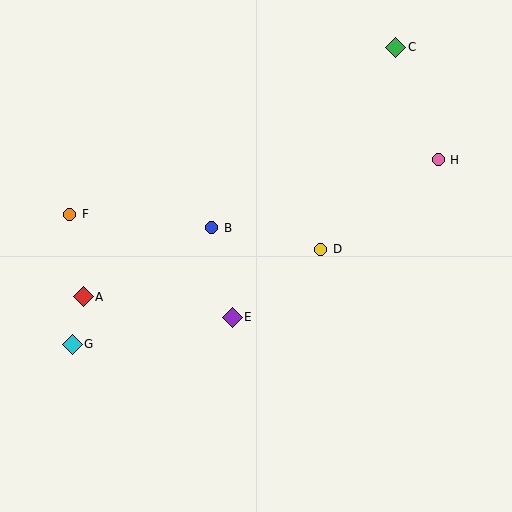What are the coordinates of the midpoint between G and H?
The midpoint between G and H is at (255, 252).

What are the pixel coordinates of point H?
Point H is at (438, 160).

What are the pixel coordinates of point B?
Point B is at (212, 228).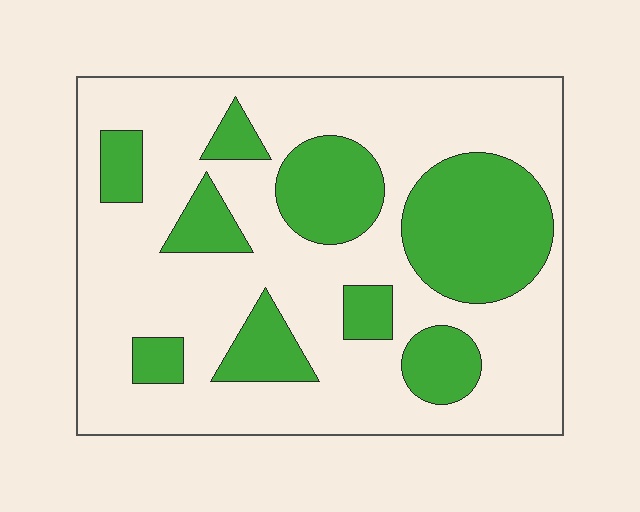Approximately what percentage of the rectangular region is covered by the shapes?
Approximately 30%.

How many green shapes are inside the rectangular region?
9.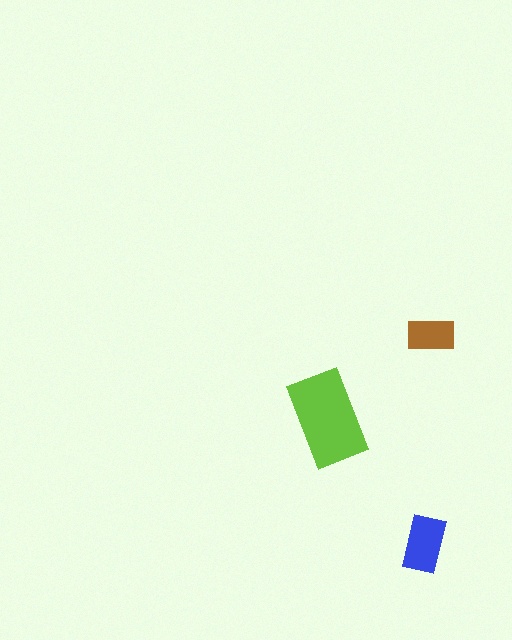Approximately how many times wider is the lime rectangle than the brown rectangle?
About 2 times wider.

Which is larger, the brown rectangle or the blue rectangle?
The blue one.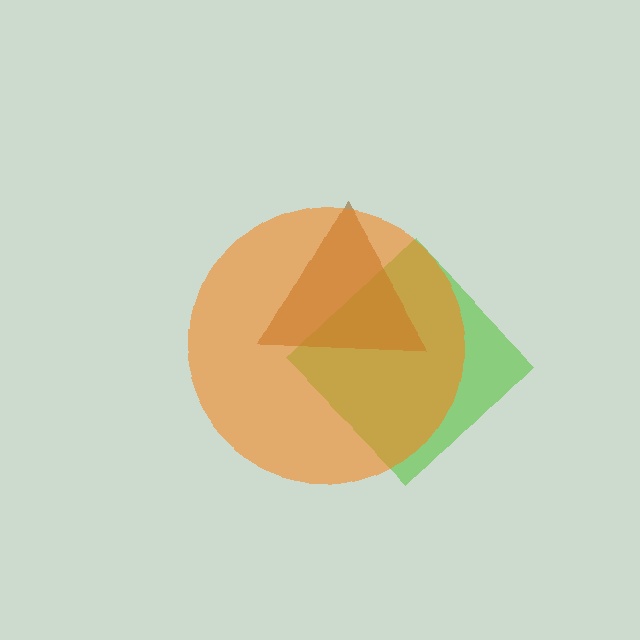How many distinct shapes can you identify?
There are 3 distinct shapes: a lime diamond, a brown triangle, an orange circle.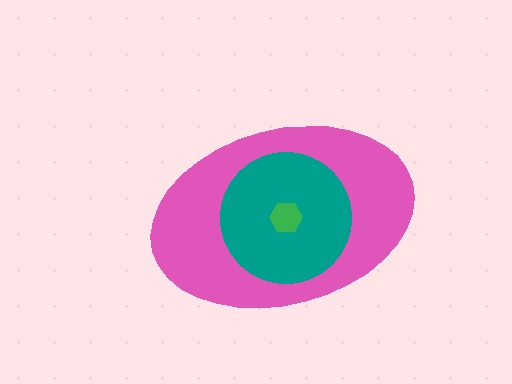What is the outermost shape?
The pink ellipse.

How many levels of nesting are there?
3.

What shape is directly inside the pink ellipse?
The teal circle.